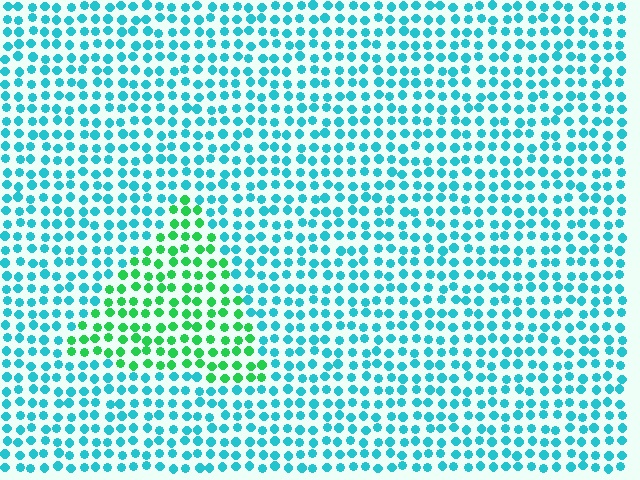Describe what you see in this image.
The image is filled with small cyan elements in a uniform arrangement. A triangle-shaped region is visible where the elements are tinted to a slightly different hue, forming a subtle color boundary.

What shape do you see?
I see a triangle.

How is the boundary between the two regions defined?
The boundary is defined purely by a slight shift in hue (about 49 degrees). Spacing, size, and orientation are identical on both sides.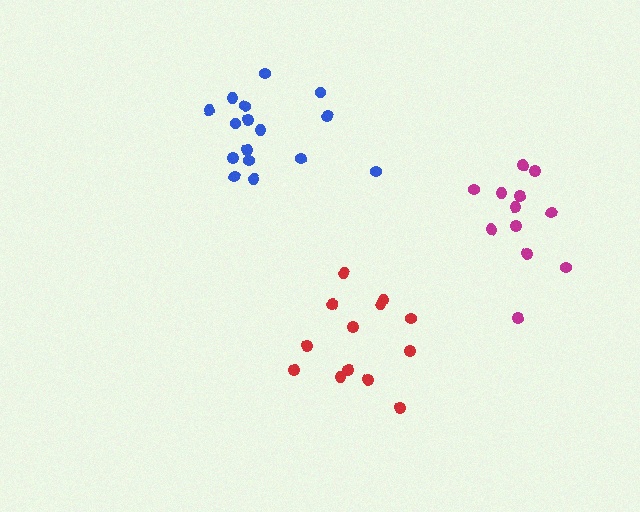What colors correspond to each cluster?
The clusters are colored: red, magenta, blue.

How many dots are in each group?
Group 1: 13 dots, Group 2: 12 dots, Group 3: 16 dots (41 total).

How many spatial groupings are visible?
There are 3 spatial groupings.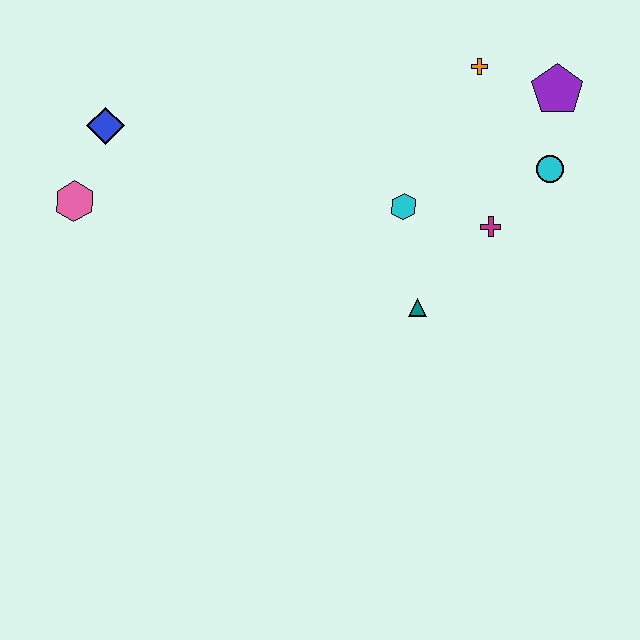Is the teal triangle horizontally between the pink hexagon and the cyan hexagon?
No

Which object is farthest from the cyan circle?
The pink hexagon is farthest from the cyan circle.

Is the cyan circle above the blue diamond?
No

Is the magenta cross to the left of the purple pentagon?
Yes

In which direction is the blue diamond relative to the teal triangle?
The blue diamond is to the left of the teal triangle.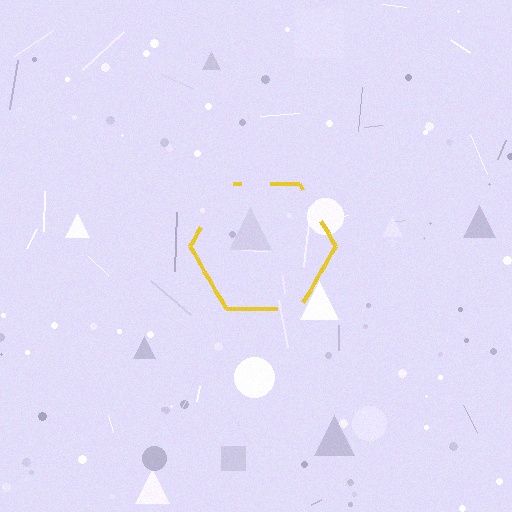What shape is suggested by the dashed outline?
The dashed outline suggests a hexagon.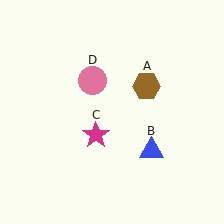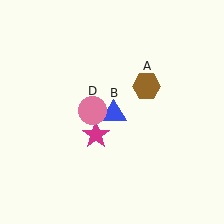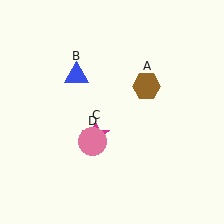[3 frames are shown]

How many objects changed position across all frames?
2 objects changed position: blue triangle (object B), pink circle (object D).